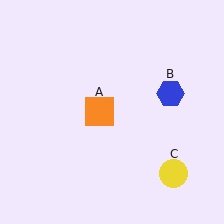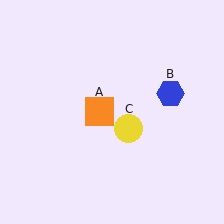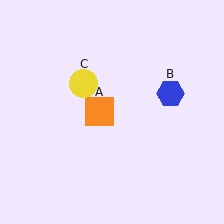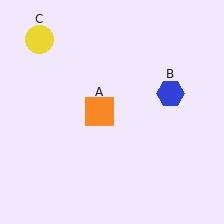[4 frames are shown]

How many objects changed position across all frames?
1 object changed position: yellow circle (object C).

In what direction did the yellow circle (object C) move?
The yellow circle (object C) moved up and to the left.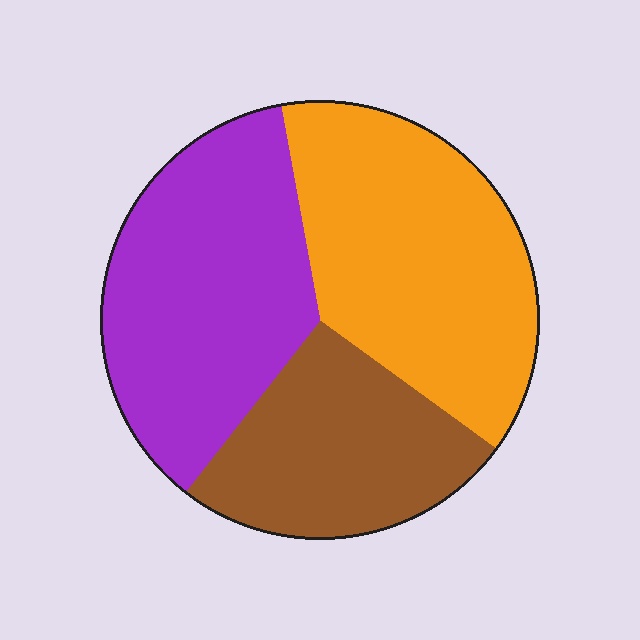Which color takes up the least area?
Brown, at roughly 25%.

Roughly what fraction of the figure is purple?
Purple takes up between a third and a half of the figure.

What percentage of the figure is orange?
Orange covers around 40% of the figure.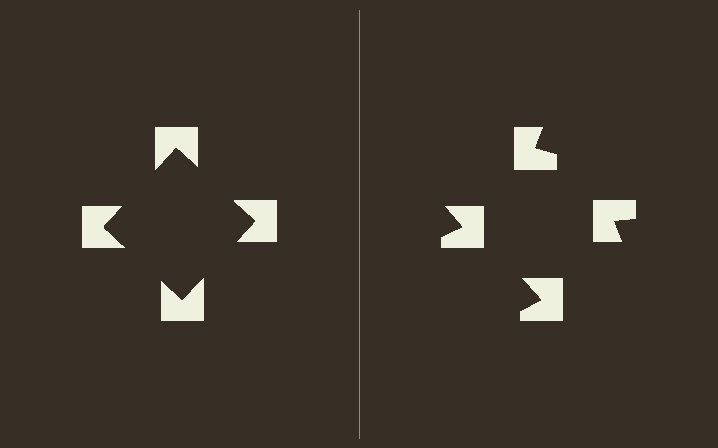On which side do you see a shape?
An illusory square appears on the left side. On the right side the wedge cuts are rotated, so no coherent shape forms.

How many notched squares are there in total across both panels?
8 — 4 on each side.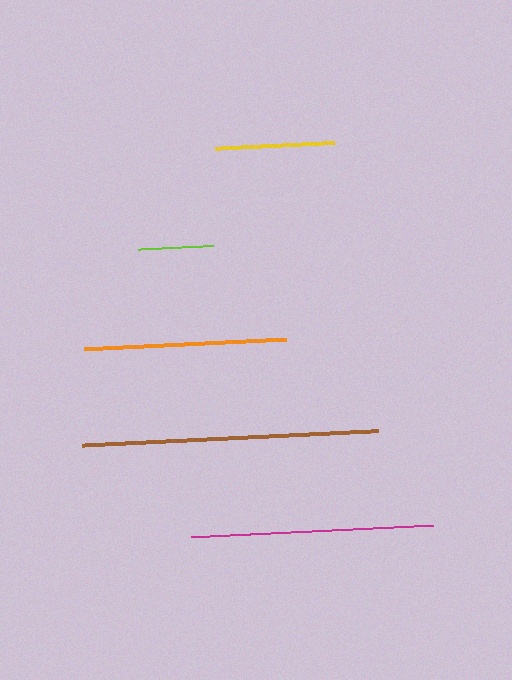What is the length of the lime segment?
The lime segment is approximately 75 pixels long.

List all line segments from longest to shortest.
From longest to shortest: brown, magenta, orange, yellow, lime.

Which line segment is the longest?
The brown line is the longest at approximately 296 pixels.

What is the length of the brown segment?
The brown segment is approximately 296 pixels long.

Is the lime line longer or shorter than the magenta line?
The magenta line is longer than the lime line.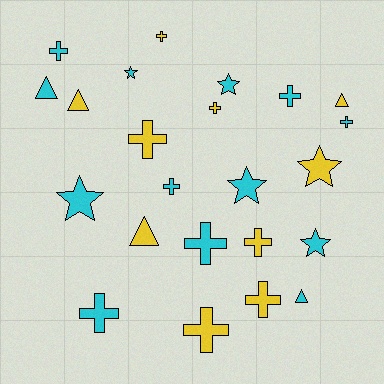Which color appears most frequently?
Cyan, with 13 objects.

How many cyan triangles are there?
There are 2 cyan triangles.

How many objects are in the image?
There are 23 objects.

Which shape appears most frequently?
Cross, with 12 objects.